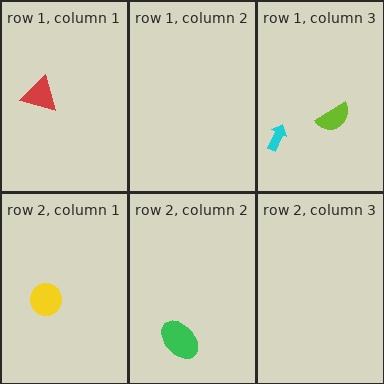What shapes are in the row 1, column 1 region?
The red triangle.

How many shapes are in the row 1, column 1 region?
1.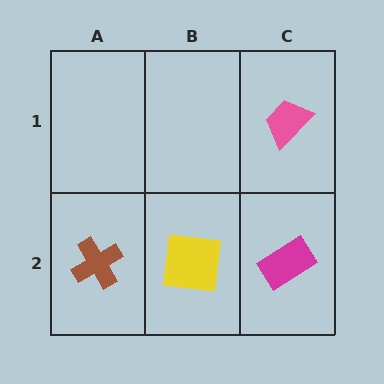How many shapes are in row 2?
3 shapes.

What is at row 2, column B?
A yellow square.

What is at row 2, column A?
A brown cross.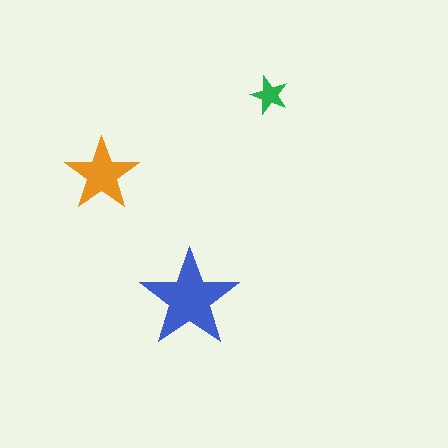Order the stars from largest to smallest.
the blue one, the orange one, the green one.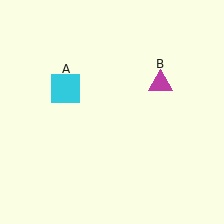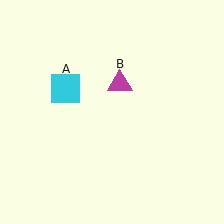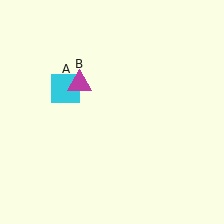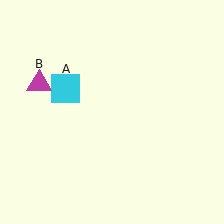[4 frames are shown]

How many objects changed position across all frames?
1 object changed position: magenta triangle (object B).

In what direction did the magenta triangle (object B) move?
The magenta triangle (object B) moved left.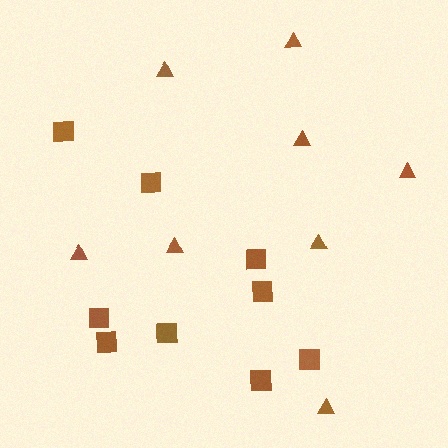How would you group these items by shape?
There are 2 groups: one group of squares (9) and one group of triangles (8).